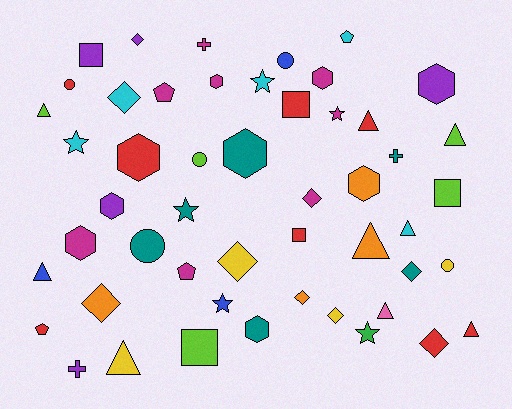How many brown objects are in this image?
There are no brown objects.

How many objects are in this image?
There are 50 objects.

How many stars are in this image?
There are 6 stars.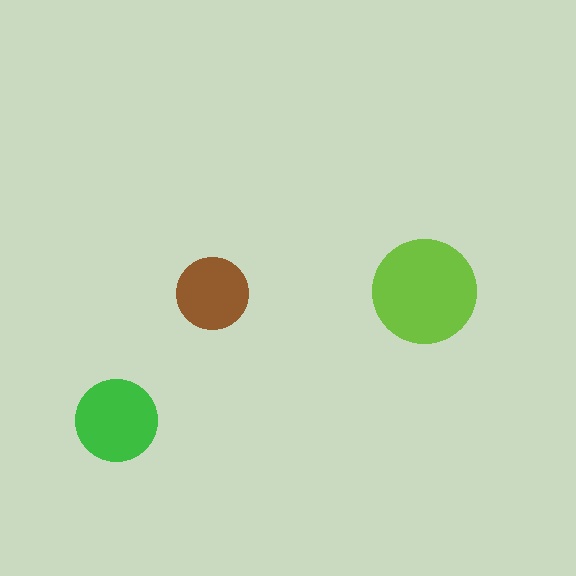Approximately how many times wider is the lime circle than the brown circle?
About 1.5 times wider.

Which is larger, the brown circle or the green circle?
The green one.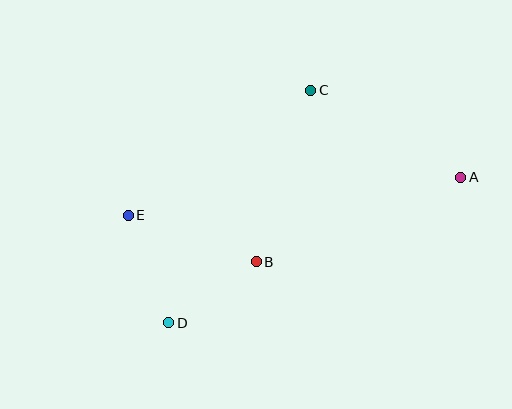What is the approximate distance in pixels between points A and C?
The distance between A and C is approximately 173 pixels.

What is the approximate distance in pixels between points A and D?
The distance between A and D is approximately 326 pixels.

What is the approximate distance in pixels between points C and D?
The distance between C and D is approximately 272 pixels.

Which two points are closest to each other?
Points B and D are closest to each other.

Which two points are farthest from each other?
Points A and E are farthest from each other.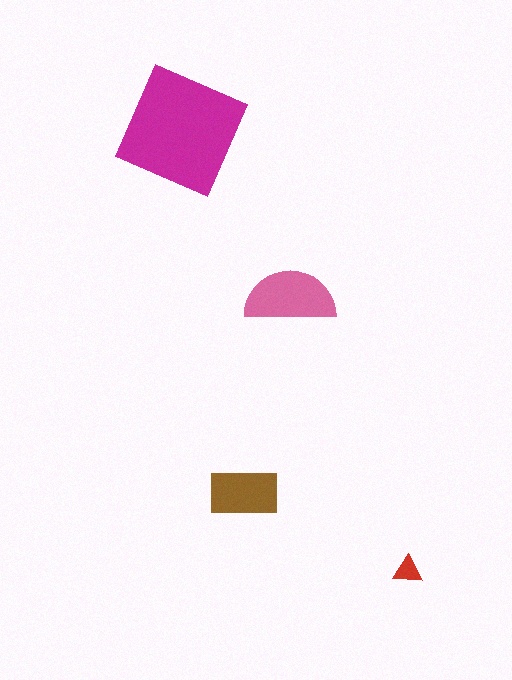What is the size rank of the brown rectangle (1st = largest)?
3rd.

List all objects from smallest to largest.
The red triangle, the brown rectangle, the pink semicircle, the magenta square.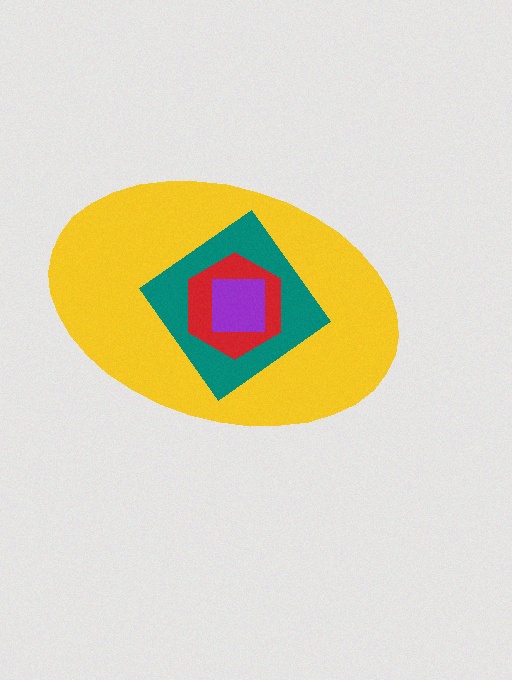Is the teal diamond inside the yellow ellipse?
Yes.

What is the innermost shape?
The purple square.